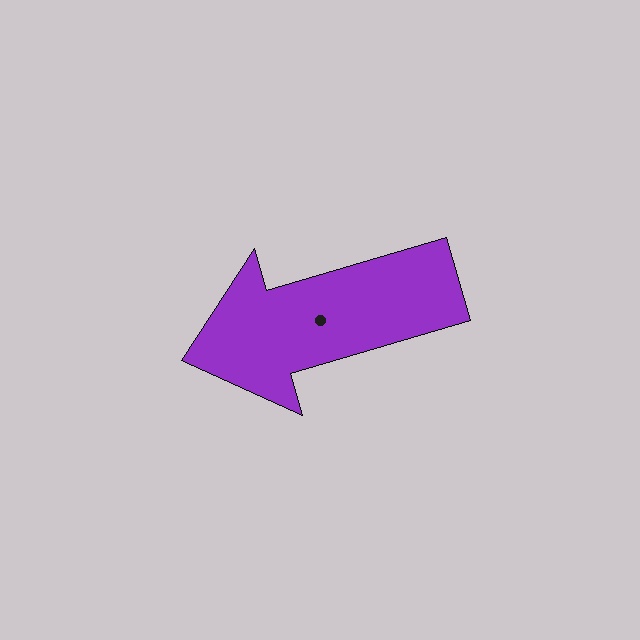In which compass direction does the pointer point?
West.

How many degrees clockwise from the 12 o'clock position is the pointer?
Approximately 254 degrees.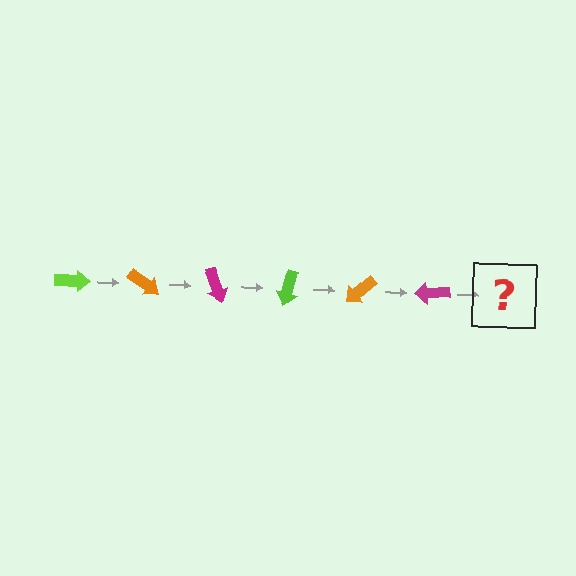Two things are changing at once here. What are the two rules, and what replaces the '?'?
The two rules are that it rotates 35 degrees each step and the color cycles through lime, orange, and magenta. The '?' should be a lime arrow, rotated 210 degrees from the start.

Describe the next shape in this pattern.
It should be a lime arrow, rotated 210 degrees from the start.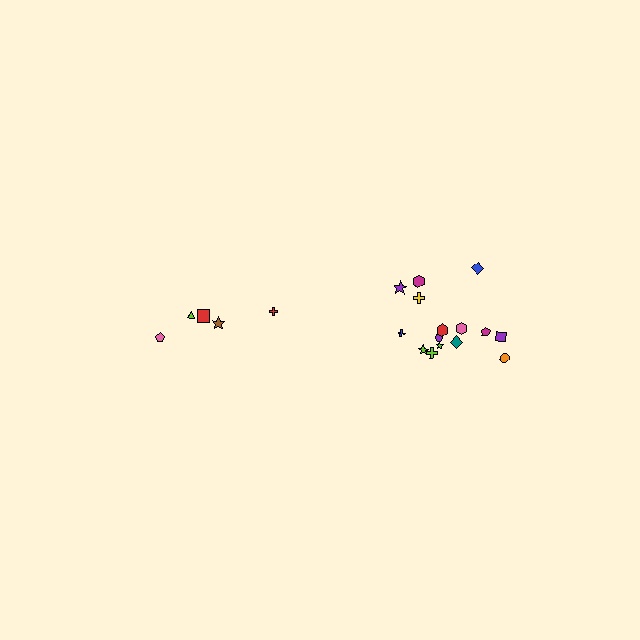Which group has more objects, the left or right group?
The right group.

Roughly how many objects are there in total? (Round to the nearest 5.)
Roughly 20 objects in total.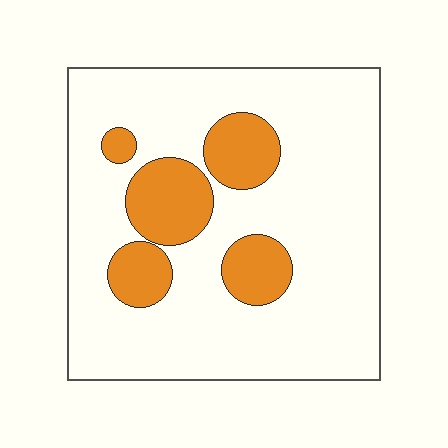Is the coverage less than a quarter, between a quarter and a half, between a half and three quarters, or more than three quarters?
Less than a quarter.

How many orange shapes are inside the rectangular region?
5.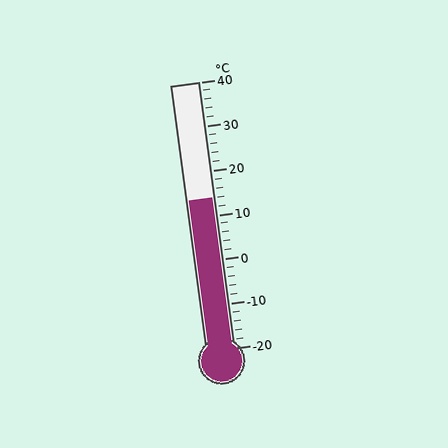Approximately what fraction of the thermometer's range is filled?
The thermometer is filled to approximately 55% of its range.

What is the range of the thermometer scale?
The thermometer scale ranges from -20°C to 40°C.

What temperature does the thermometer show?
The thermometer shows approximately 14°C.